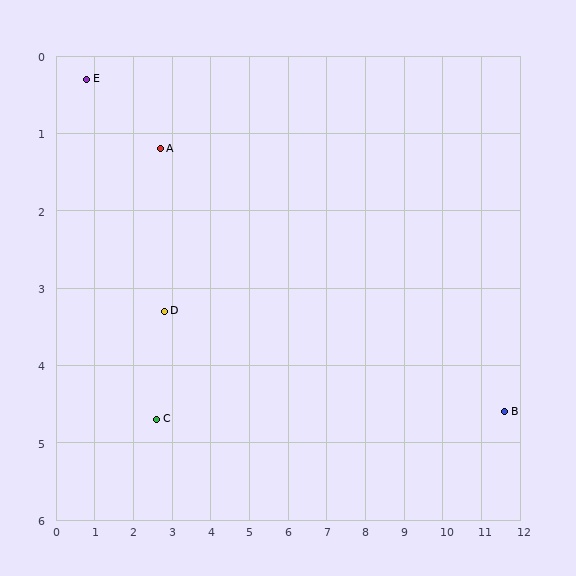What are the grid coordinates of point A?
Point A is at approximately (2.7, 1.2).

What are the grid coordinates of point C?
Point C is at approximately (2.6, 4.7).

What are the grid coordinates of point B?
Point B is at approximately (11.6, 4.6).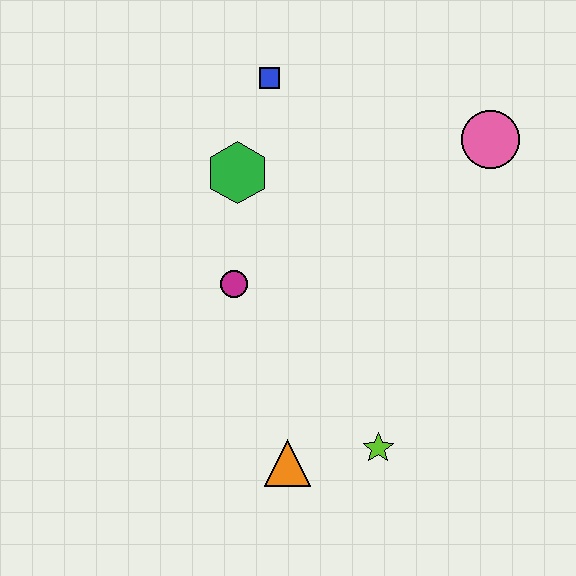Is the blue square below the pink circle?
No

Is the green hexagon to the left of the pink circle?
Yes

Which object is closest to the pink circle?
The blue square is closest to the pink circle.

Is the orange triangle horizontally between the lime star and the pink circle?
No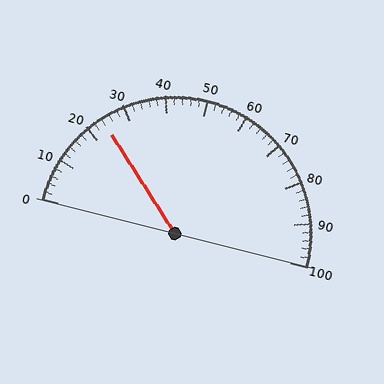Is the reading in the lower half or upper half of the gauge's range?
The reading is in the lower half of the range (0 to 100).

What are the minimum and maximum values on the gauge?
The gauge ranges from 0 to 100.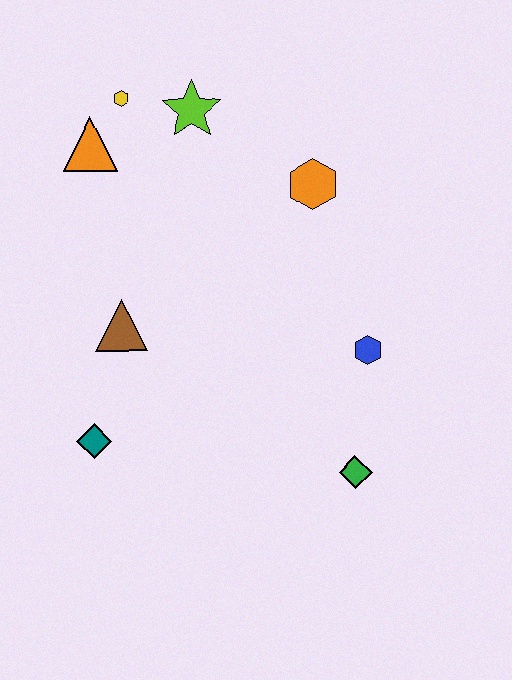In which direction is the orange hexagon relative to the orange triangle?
The orange hexagon is to the right of the orange triangle.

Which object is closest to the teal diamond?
The brown triangle is closest to the teal diamond.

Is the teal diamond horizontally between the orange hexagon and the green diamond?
No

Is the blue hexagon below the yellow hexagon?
Yes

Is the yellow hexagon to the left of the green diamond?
Yes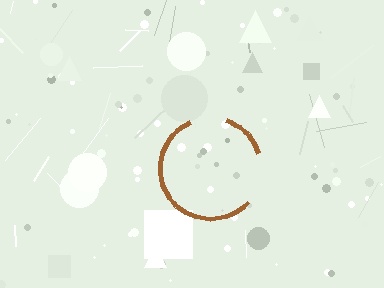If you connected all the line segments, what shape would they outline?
They would outline a circle.